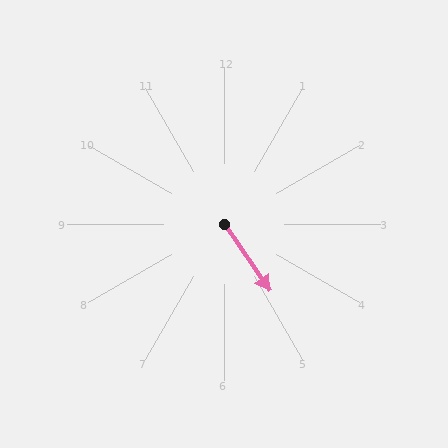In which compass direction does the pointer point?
Southeast.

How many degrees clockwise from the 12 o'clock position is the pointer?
Approximately 145 degrees.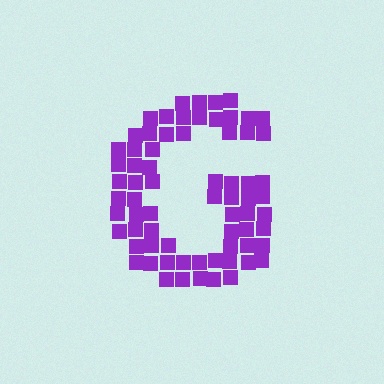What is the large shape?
The large shape is the letter G.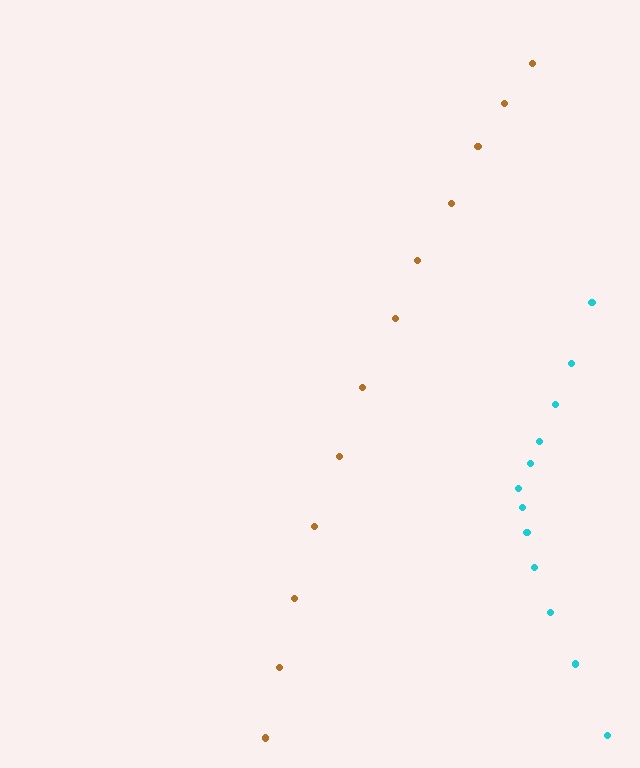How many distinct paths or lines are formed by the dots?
There are 2 distinct paths.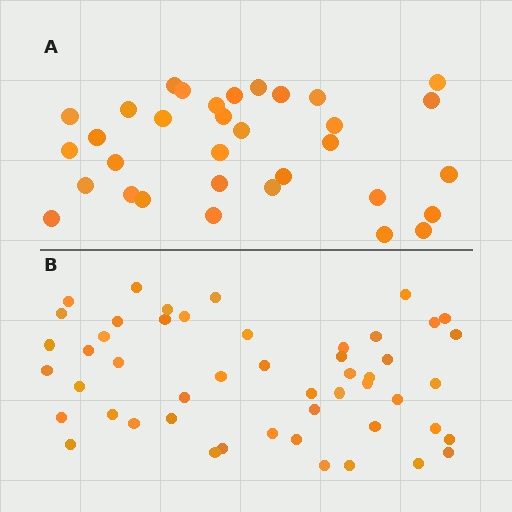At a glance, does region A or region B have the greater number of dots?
Region B (the bottom region) has more dots.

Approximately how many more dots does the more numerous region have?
Region B has approximately 15 more dots than region A.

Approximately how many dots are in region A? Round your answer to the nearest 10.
About 30 dots. (The exact count is 33, which rounds to 30.)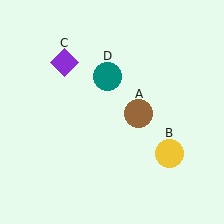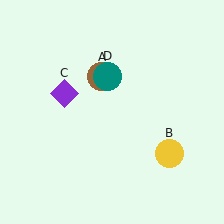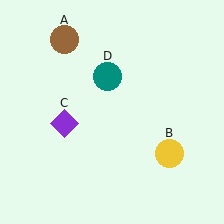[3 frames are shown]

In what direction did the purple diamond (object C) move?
The purple diamond (object C) moved down.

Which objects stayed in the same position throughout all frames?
Yellow circle (object B) and teal circle (object D) remained stationary.